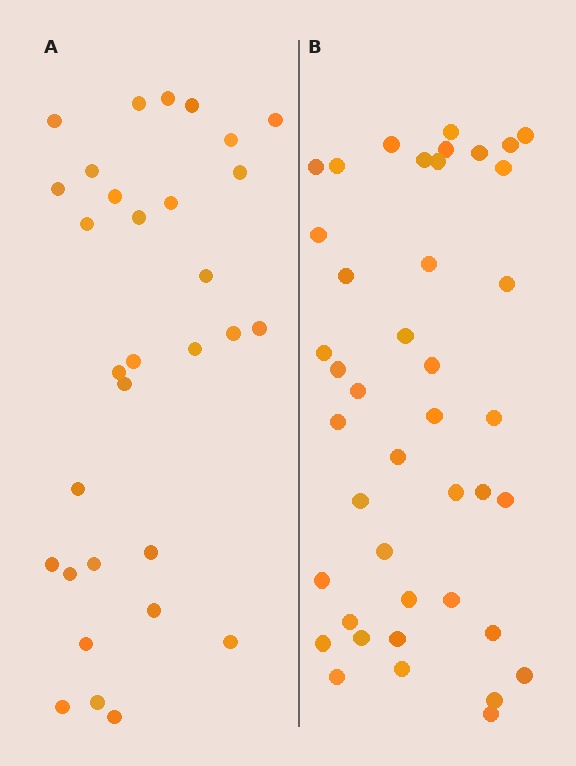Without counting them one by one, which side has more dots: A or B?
Region B (the right region) has more dots.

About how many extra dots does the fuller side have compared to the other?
Region B has roughly 12 or so more dots than region A.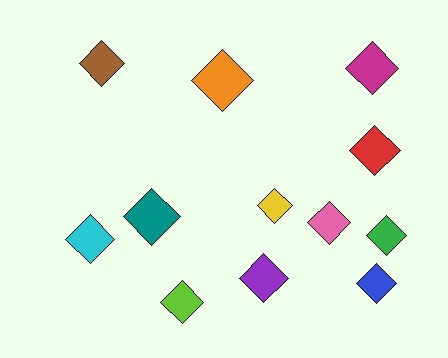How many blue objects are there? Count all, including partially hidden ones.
There is 1 blue object.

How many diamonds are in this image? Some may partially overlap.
There are 12 diamonds.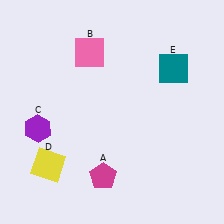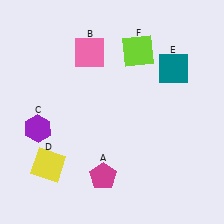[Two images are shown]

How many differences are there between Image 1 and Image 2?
There is 1 difference between the two images.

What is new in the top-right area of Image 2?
A lime square (F) was added in the top-right area of Image 2.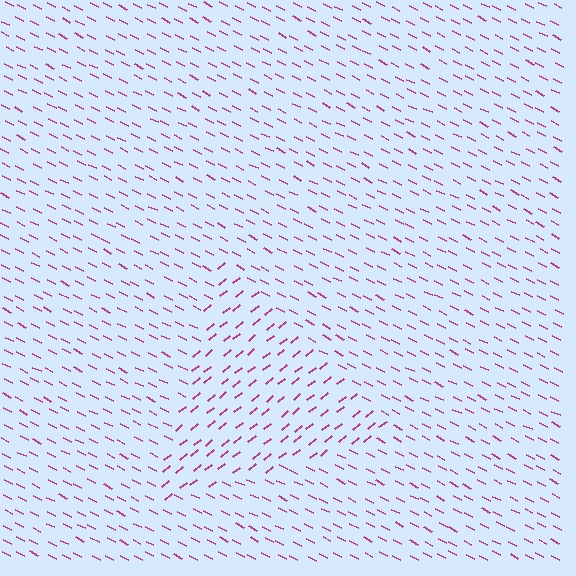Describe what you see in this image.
The image is filled with small magenta line segments. A triangle region in the image has lines oriented differently from the surrounding lines, creating a visible texture boundary.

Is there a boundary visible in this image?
Yes, there is a texture boundary formed by a change in line orientation.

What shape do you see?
I see a triangle.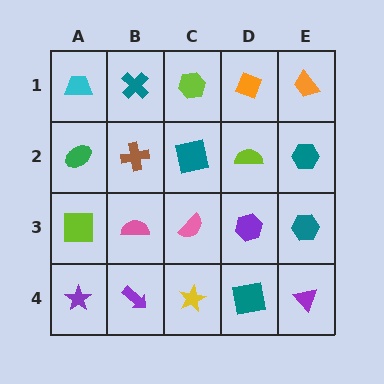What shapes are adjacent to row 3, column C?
A teal square (row 2, column C), a yellow star (row 4, column C), a pink semicircle (row 3, column B), a purple hexagon (row 3, column D).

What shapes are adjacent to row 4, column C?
A pink semicircle (row 3, column C), a purple arrow (row 4, column B), a teal square (row 4, column D).